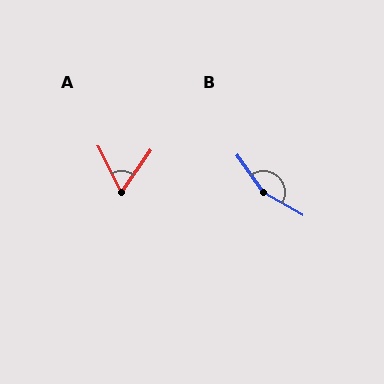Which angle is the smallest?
A, at approximately 62 degrees.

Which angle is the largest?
B, at approximately 155 degrees.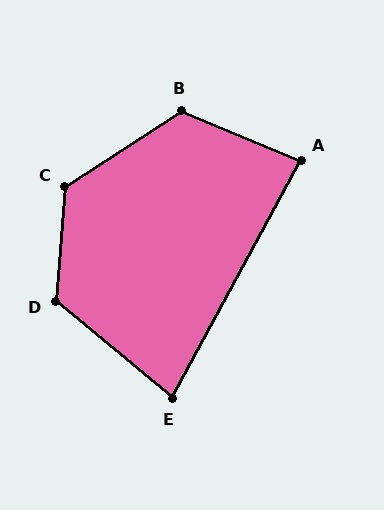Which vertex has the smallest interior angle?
E, at approximately 79 degrees.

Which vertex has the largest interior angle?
C, at approximately 128 degrees.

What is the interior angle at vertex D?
Approximately 125 degrees (obtuse).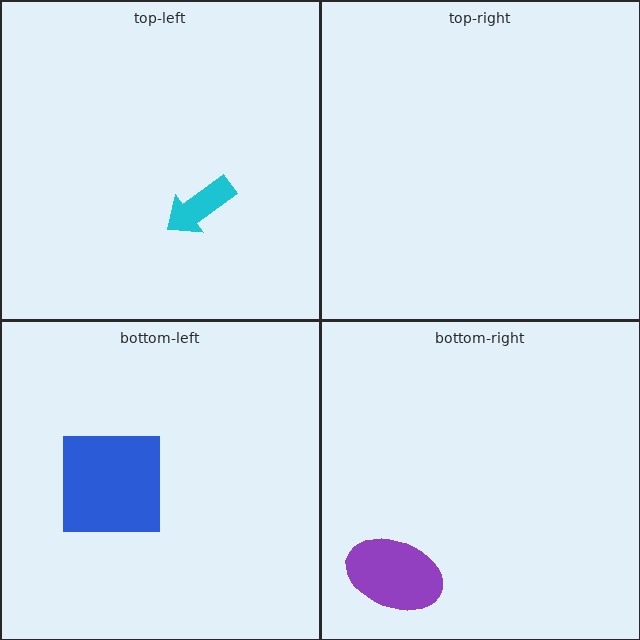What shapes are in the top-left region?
The cyan arrow.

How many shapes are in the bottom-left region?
1.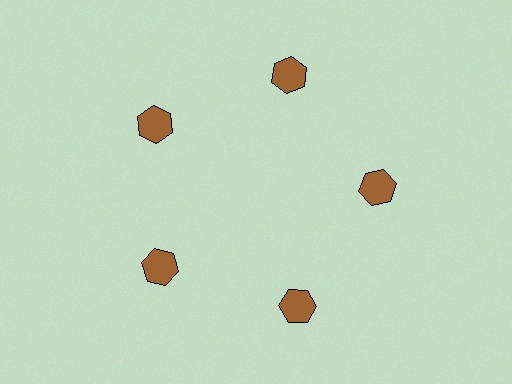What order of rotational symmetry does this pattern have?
This pattern has 5-fold rotational symmetry.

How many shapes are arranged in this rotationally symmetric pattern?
There are 5 shapes, arranged in 5 groups of 1.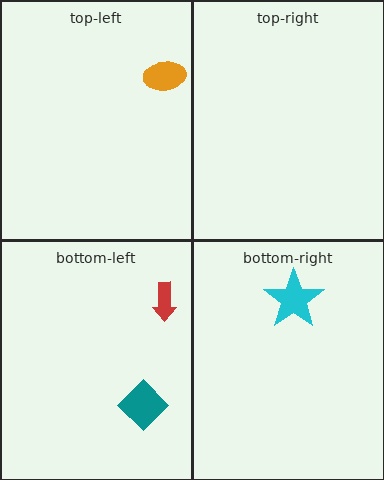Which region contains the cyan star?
The bottom-right region.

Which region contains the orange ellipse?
The top-left region.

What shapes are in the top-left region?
The orange ellipse.